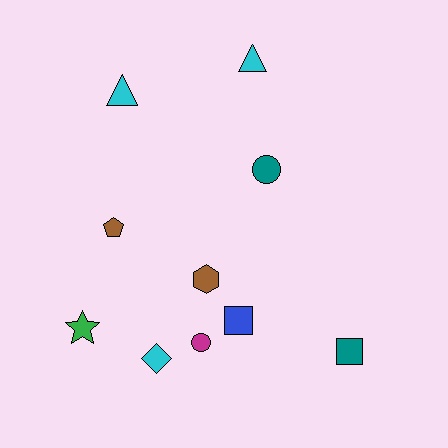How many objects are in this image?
There are 10 objects.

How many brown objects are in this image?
There are 2 brown objects.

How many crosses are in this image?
There are no crosses.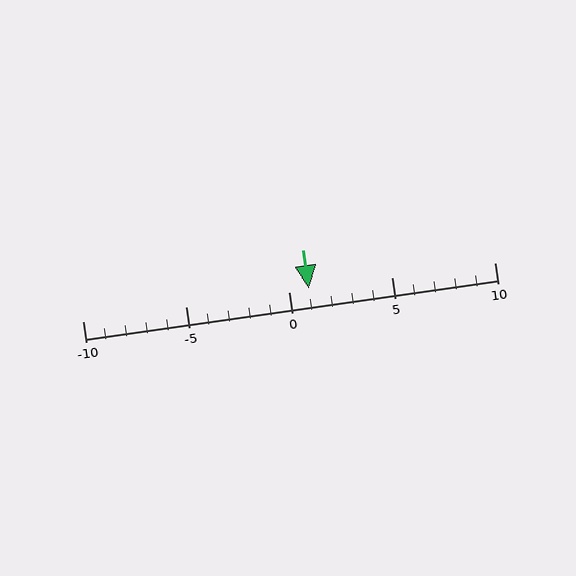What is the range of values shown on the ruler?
The ruler shows values from -10 to 10.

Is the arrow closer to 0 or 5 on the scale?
The arrow is closer to 0.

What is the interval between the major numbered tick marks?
The major tick marks are spaced 5 units apart.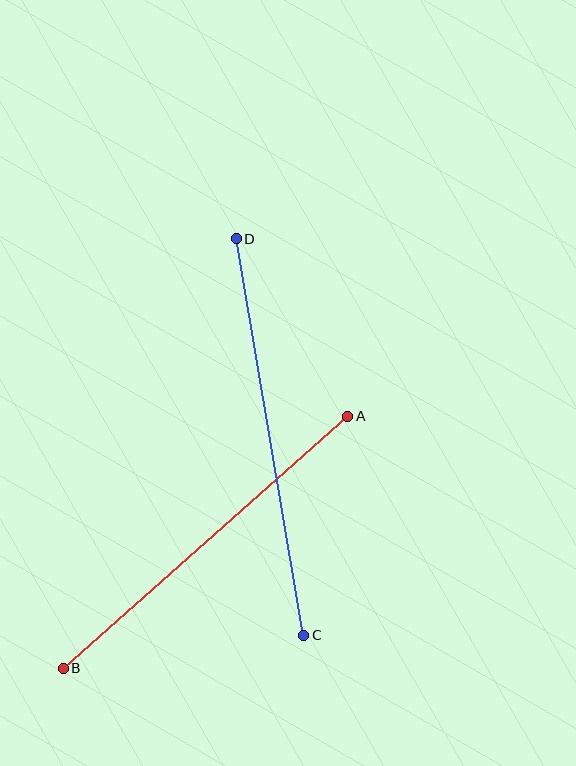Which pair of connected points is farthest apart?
Points C and D are farthest apart.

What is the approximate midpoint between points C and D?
The midpoint is at approximately (270, 437) pixels.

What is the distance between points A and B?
The distance is approximately 380 pixels.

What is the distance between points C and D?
The distance is approximately 402 pixels.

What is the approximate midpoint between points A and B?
The midpoint is at approximately (206, 542) pixels.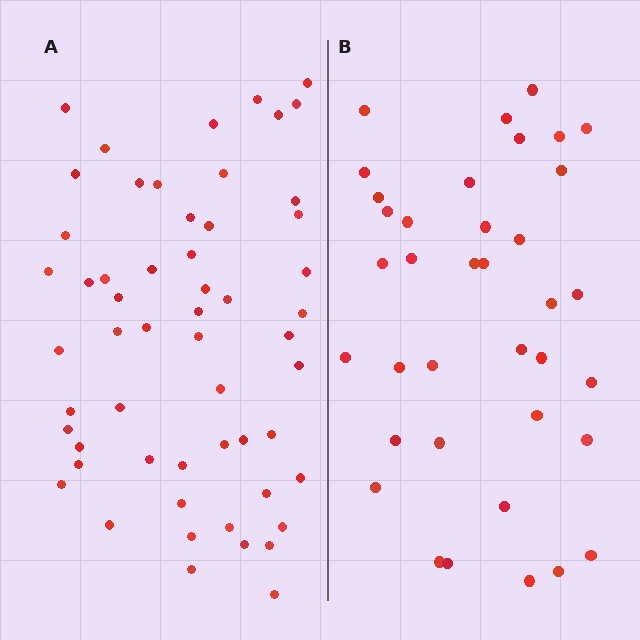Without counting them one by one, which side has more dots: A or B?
Region A (the left region) has more dots.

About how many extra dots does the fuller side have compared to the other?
Region A has approximately 20 more dots than region B.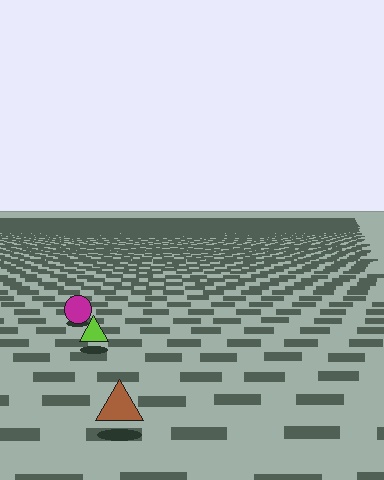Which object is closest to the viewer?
The brown triangle is closest. The texture marks near it are larger and more spread out.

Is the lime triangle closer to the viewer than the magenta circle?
Yes. The lime triangle is closer — you can tell from the texture gradient: the ground texture is coarser near it.